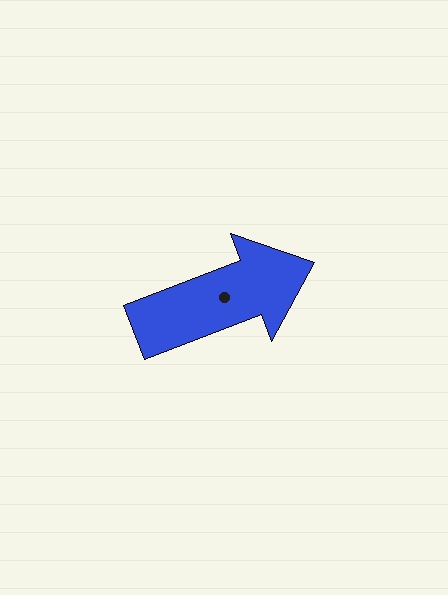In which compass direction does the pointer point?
East.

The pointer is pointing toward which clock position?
Roughly 2 o'clock.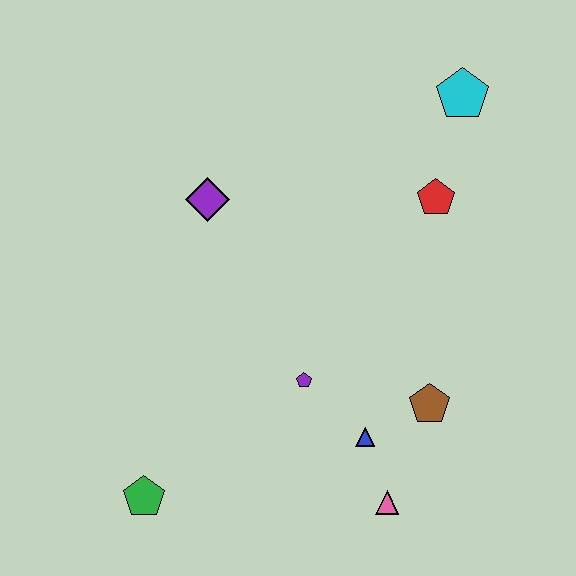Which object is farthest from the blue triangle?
The cyan pentagon is farthest from the blue triangle.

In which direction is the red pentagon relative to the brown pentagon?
The red pentagon is above the brown pentagon.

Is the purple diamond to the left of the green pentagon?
No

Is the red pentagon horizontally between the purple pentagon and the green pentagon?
No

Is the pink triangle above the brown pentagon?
No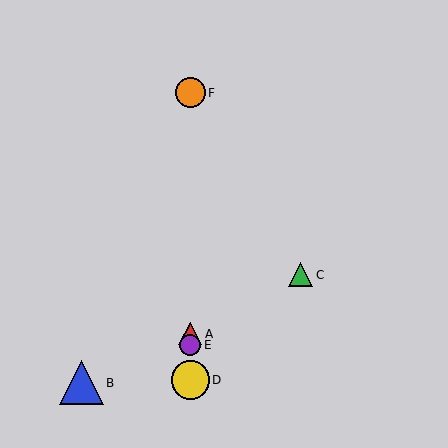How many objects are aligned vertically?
4 objects (A, D, E, F) are aligned vertically.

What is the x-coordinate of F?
Object F is at x≈190.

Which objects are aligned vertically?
Objects A, D, E, F are aligned vertically.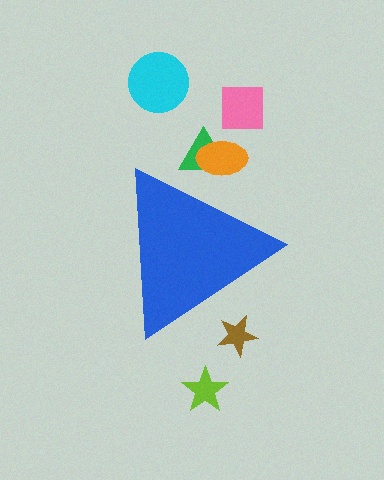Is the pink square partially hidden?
No, the pink square is fully visible.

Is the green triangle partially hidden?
Yes, the green triangle is partially hidden behind the blue triangle.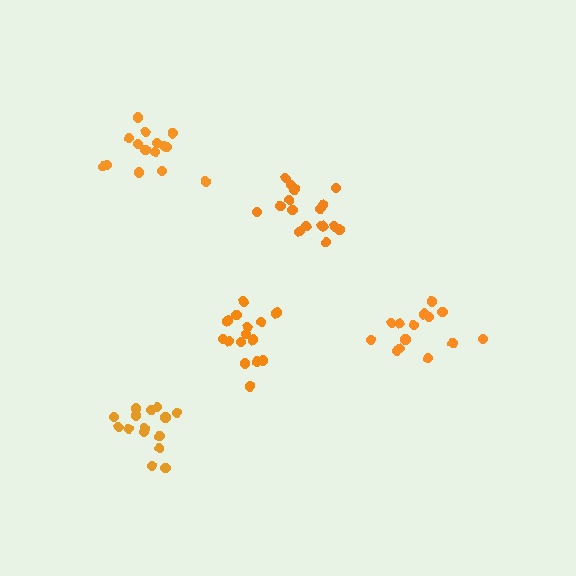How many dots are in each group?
Group 1: 15 dots, Group 2: 14 dots, Group 3: 17 dots, Group 4: 15 dots, Group 5: 15 dots (76 total).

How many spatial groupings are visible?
There are 5 spatial groupings.